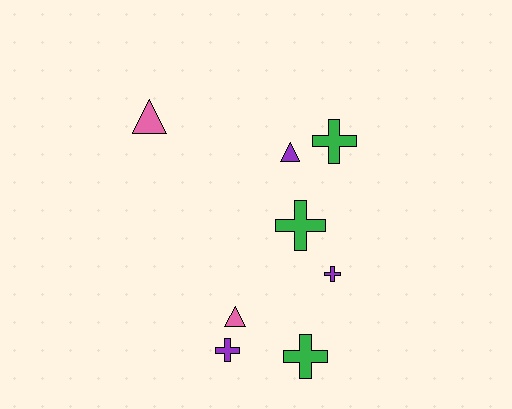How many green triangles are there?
There are no green triangles.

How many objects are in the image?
There are 8 objects.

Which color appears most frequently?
Purple, with 3 objects.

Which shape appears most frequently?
Cross, with 5 objects.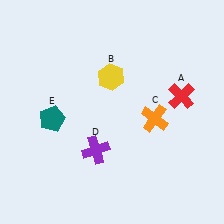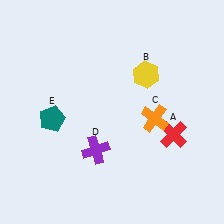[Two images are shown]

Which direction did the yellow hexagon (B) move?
The yellow hexagon (B) moved right.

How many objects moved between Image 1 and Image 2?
2 objects moved between the two images.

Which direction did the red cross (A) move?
The red cross (A) moved down.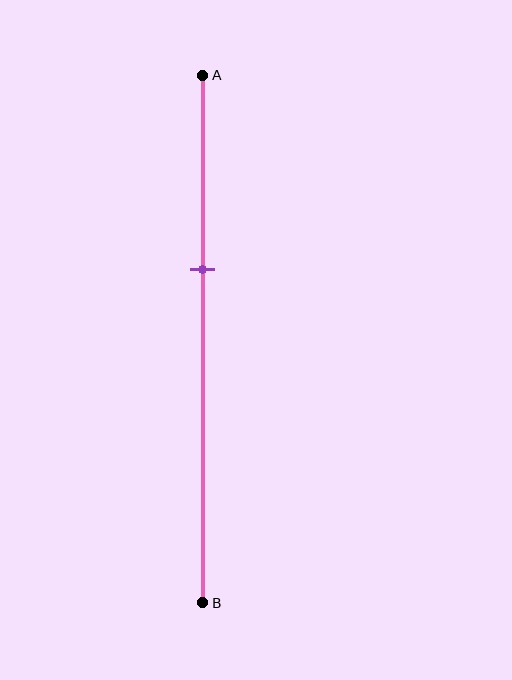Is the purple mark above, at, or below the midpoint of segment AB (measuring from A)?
The purple mark is above the midpoint of segment AB.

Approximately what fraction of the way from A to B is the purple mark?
The purple mark is approximately 35% of the way from A to B.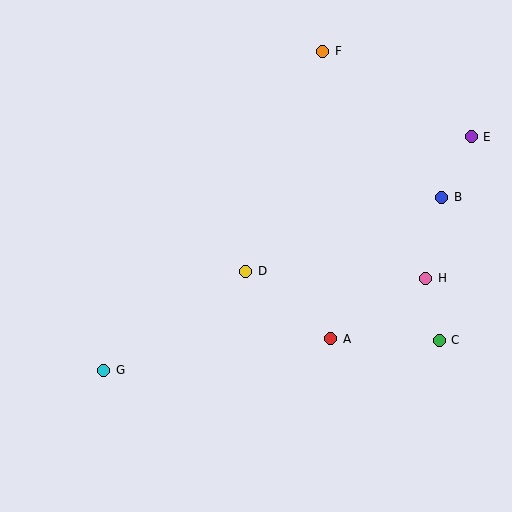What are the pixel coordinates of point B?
Point B is at (442, 197).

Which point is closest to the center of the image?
Point D at (246, 271) is closest to the center.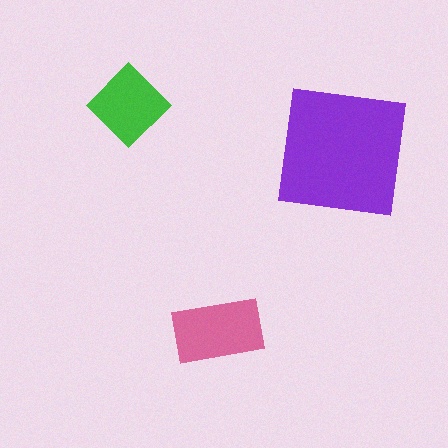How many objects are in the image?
There are 3 objects in the image.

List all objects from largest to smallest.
The purple square, the pink rectangle, the green diamond.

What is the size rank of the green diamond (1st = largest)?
3rd.